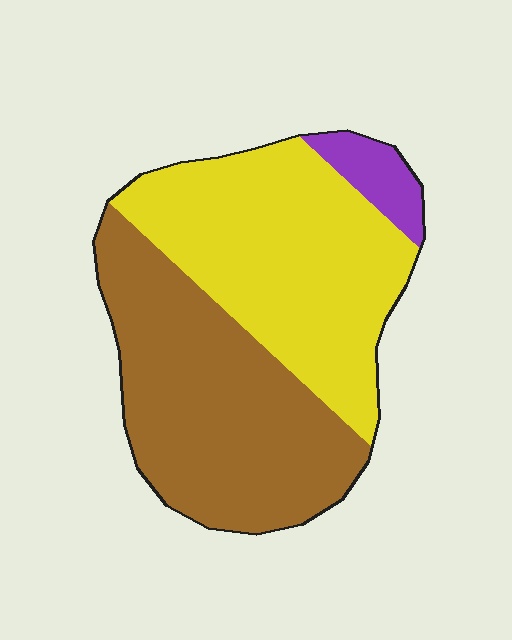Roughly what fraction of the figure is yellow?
Yellow covers about 45% of the figure.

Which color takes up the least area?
Purple, at roughly 5%.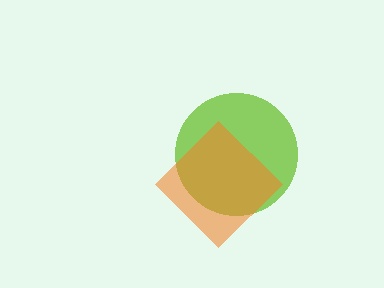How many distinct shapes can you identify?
There are 2 distinct shapes: a lime circle, an orange diamond.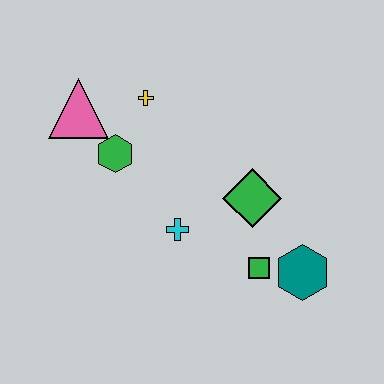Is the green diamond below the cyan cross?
No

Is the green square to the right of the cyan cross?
Yes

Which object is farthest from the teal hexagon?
The pink triangle is farthest from the teal hexagon.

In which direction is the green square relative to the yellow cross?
The green square is below the yellow cross.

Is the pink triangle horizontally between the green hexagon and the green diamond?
No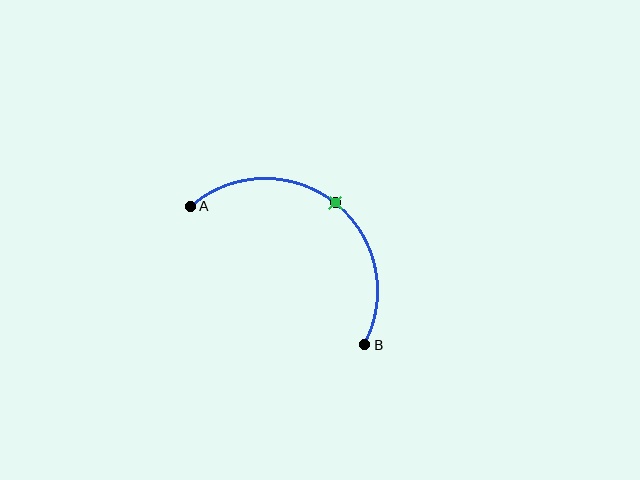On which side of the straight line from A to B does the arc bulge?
The arc bulges above and to the right of the straight line connecting A and B.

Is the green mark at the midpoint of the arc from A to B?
Yes. The green mark lies on the arc at equal arc-length from both A and B — it is the arc midpoint.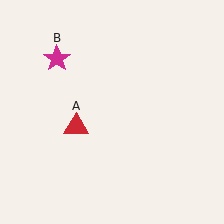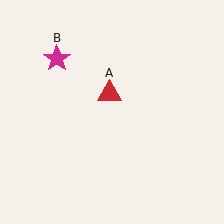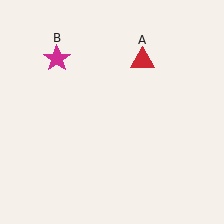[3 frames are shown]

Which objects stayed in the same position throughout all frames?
Magenta star (object B) remained stationary.